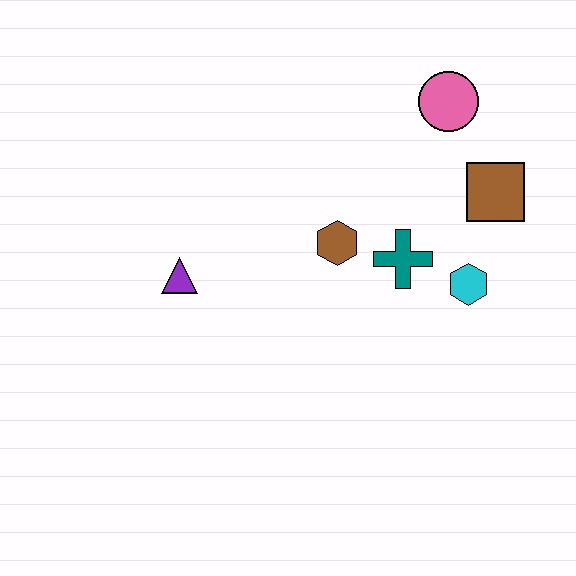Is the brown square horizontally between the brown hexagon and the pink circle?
No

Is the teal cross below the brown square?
Yes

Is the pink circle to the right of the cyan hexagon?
No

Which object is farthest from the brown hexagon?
The pink circle is farthest from the brown hexagon.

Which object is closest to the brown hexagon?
The teal cross is closest to the brown hexagon.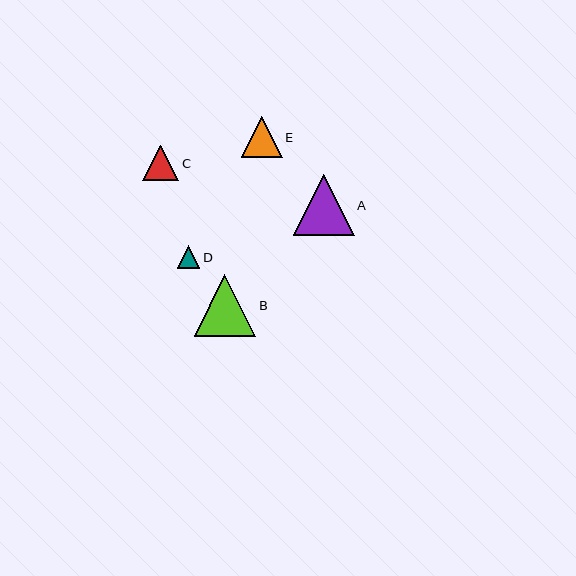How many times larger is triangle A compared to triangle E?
Triangle A is approximately 1.5 times the size of triangle E.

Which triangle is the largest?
Triangle B is the largest with a size of approximately 61 pixels.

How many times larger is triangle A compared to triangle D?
Triangle A is approximately 2.7 times the size of triangle D.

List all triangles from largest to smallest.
From largest to smallest: B, A, E, C, D.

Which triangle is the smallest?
Triangle D is the smallest with a size of approximately 22 pixels.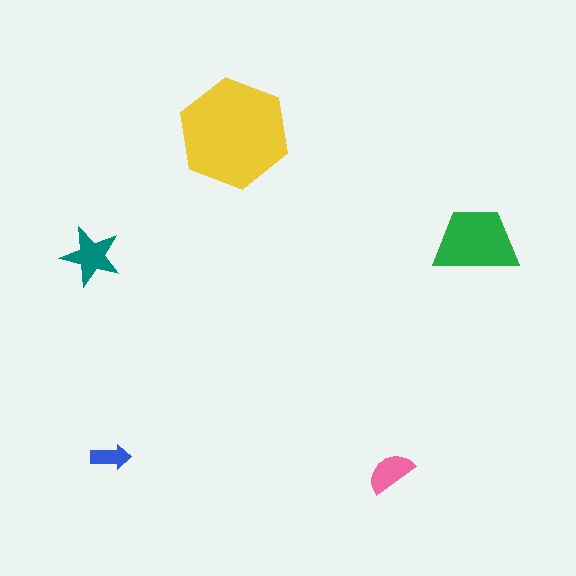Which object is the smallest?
The blue arrow.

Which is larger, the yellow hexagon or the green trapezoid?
The yellow hexagon.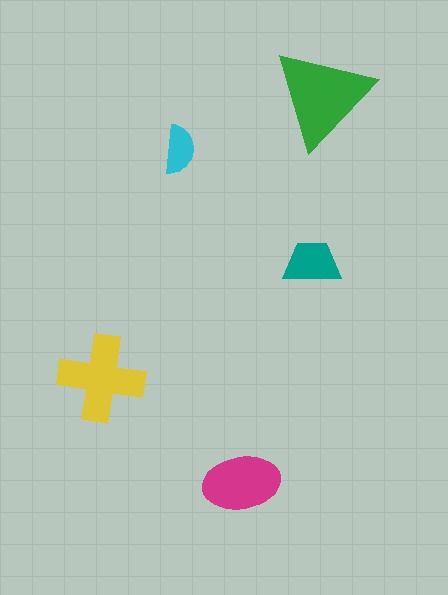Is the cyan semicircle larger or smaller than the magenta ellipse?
Smaller.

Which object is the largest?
The green triangle.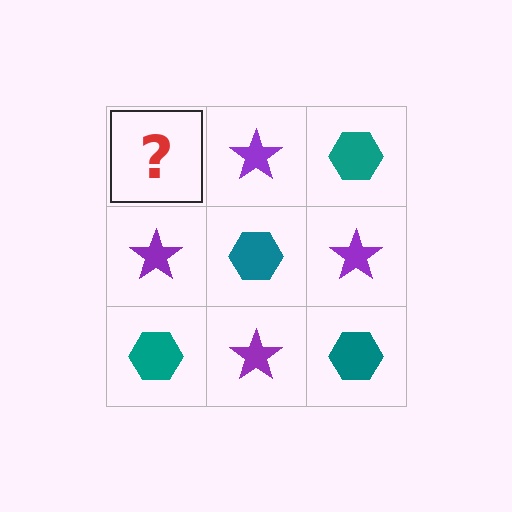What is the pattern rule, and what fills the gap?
The rule is that it alternates teal hexagon and purple star in a checkerboard pattern. The gap should be filled with a teal hexagon.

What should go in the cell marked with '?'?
The missing cell should contain a teal hexagon.